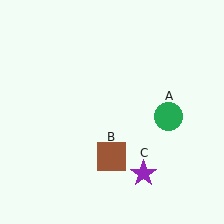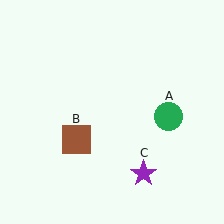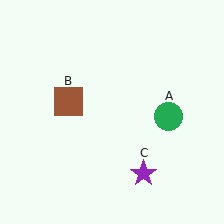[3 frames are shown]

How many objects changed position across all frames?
1 object changed position: brown square (object B).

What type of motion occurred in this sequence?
The brown square (object B) rotated clockwise around the center of the scene.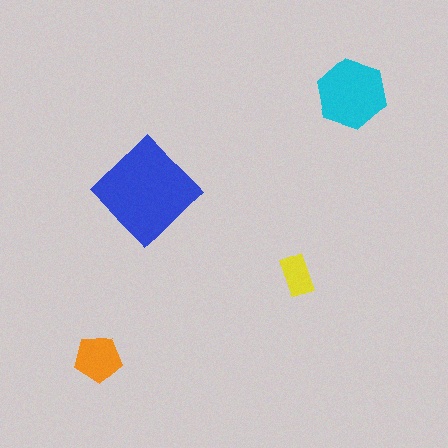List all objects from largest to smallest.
The blue diamond, the cyan hexagon, the orange pentagon, the yellow rectangle.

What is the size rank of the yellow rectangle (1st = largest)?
4th.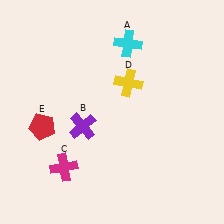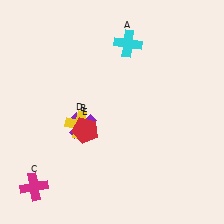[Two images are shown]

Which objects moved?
The objects that moved are: the magenta cross (C), the yellow cross (D), the red pentagon (E).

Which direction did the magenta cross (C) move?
The magenta cross (C) moved left.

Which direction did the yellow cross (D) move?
The yellow cross (D) moved left.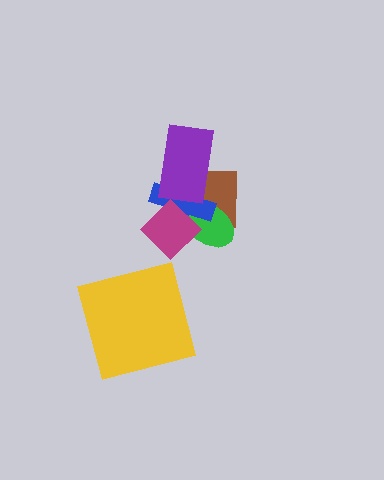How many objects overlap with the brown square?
4 objects overlap with the brown square.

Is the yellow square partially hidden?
No, no other shape covers it.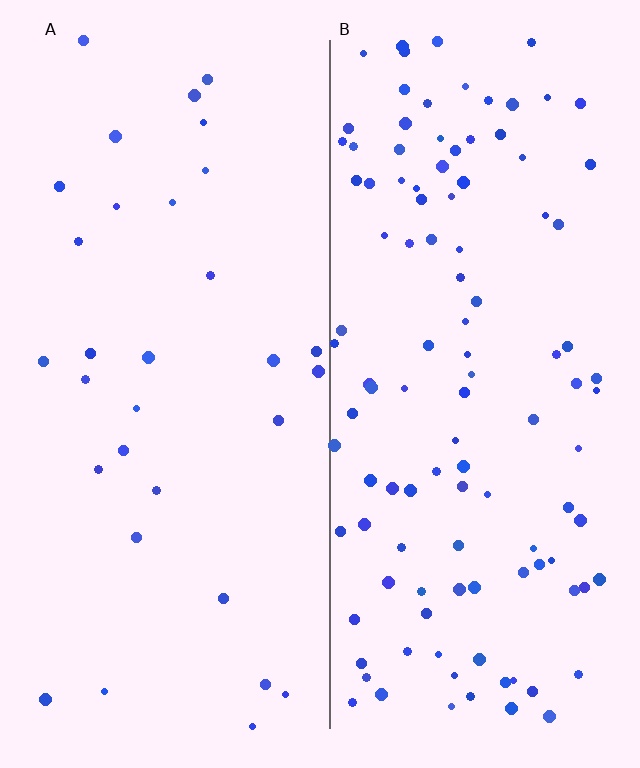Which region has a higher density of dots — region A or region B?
B (the right).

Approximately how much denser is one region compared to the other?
Approximately 3.6× — region B over region A.